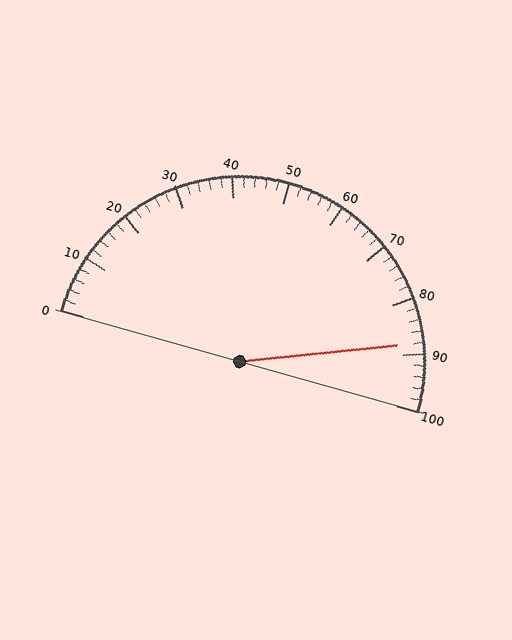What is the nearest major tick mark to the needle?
The nearest major tick mark is 90.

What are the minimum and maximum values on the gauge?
The gauge ranges from 0 to 100.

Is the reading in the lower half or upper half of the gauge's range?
The reading is in the upper half of the range (0 to 100).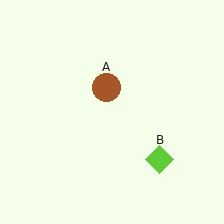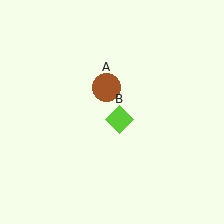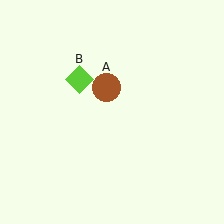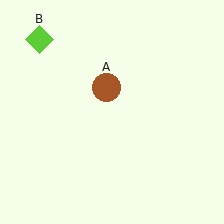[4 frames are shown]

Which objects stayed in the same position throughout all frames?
Brown circle (object A) remained stationary.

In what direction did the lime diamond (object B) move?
The lime diamond (object B) moved up and to the left.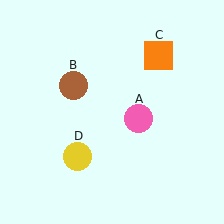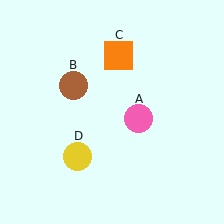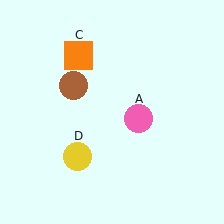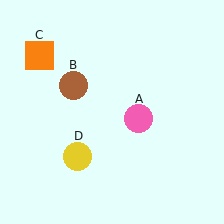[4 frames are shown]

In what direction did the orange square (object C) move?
The orange square (object C) moved left.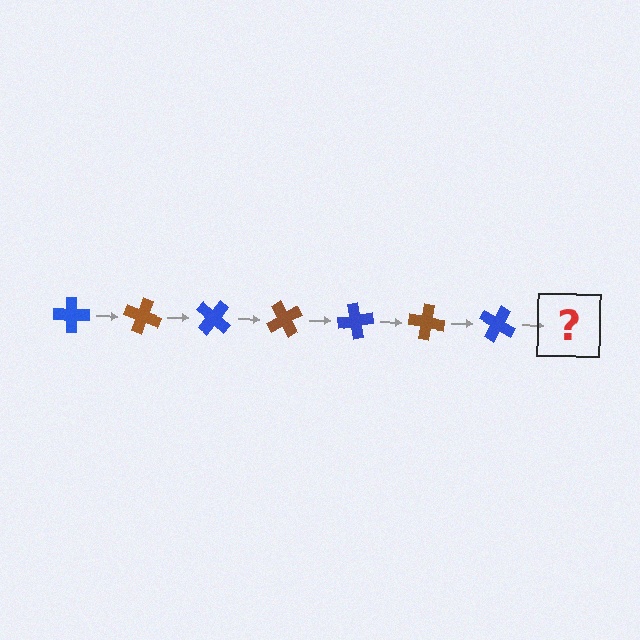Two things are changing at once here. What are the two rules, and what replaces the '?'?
The two rules are that it rotates 20 degrees each step and the color cycles through blue and brown. The '?' should be a brown cross, rotated 140 degrees from the start.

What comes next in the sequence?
The next element should be a brown cross, rotated 140 degrees from the start.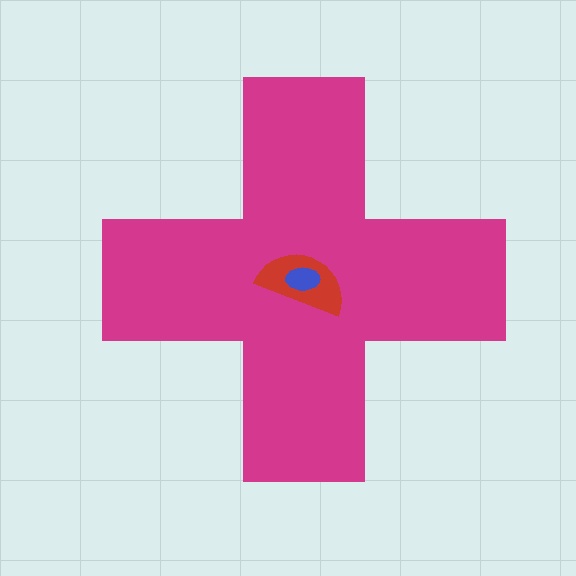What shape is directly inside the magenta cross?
The red semicircle.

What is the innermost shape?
The blue ellipse.